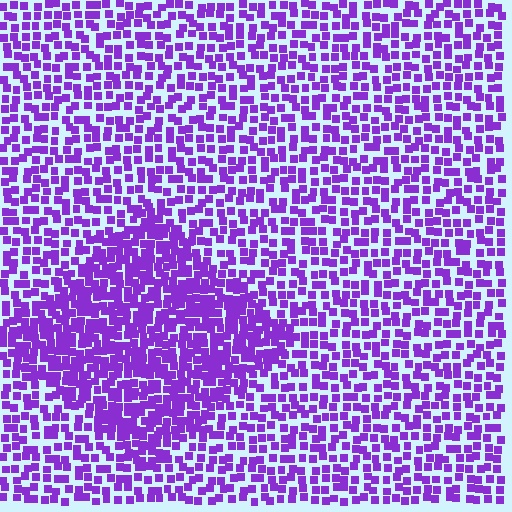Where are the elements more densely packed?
The elements are more densely packed inside the diamond boundary.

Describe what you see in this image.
The image contains small purple elements arranged at two different densities. A diamond-shaped region is visible where the elements are more densely packed than the surrounding area.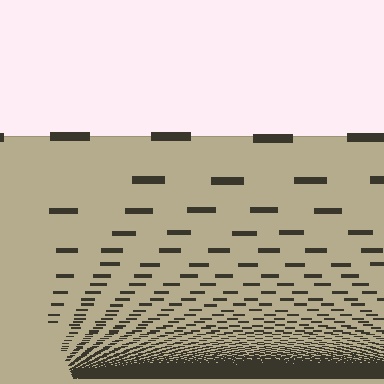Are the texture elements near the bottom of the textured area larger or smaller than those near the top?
Smaller. The gradient is inverted — elements near the bottom are smaller and denser.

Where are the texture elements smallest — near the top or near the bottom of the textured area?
Near the bottom.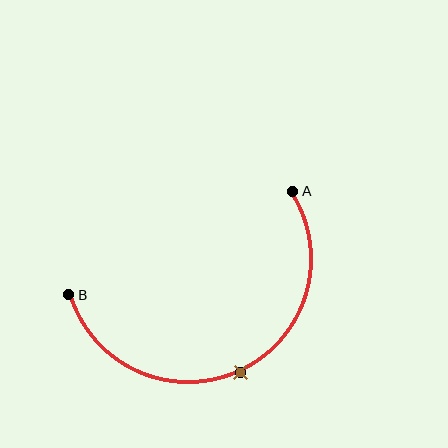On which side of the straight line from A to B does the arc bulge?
The arc bulges below the straight line connecting A and B.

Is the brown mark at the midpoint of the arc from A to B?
Yes. The brown mark lies on the arc at equal arc-length from both A and B — it is the arc midpoint.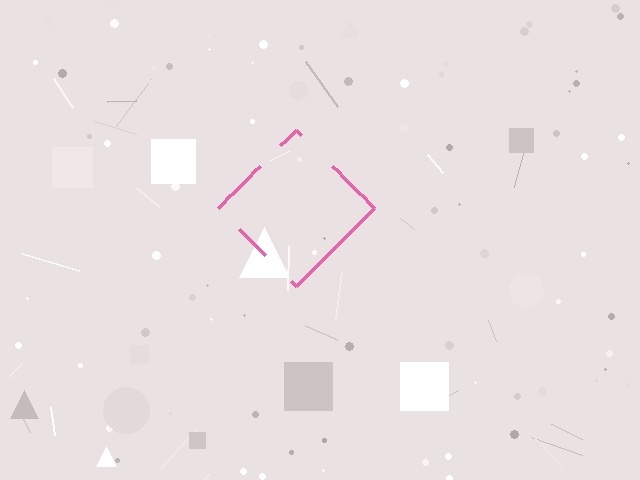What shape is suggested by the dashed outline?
The dashed outline suggests a diamond.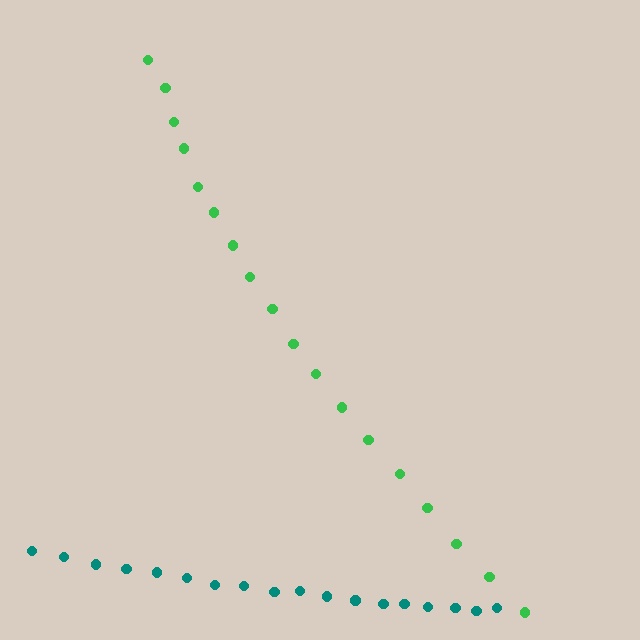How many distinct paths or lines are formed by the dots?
There are 2 distinct paths.